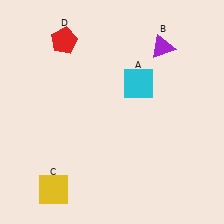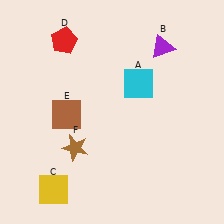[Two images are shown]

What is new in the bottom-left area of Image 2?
A brown square (E) was added in the bottom-left area of Image 2.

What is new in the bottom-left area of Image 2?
A brown star (F) was added in the bottom-left area of Image 2.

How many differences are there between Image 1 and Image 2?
There are 2 differences between the two images.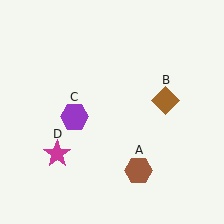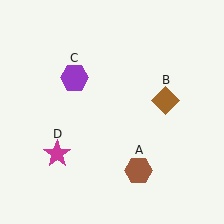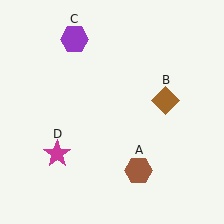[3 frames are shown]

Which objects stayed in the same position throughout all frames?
Brown hexagon (object A) and brown diamond (object B) and magenta star (object D) remained stationary.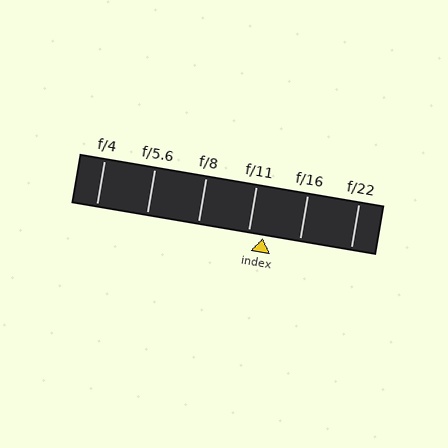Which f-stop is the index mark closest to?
The index mark is closest to f/11.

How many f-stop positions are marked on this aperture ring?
There are 6 f-stop positions marked.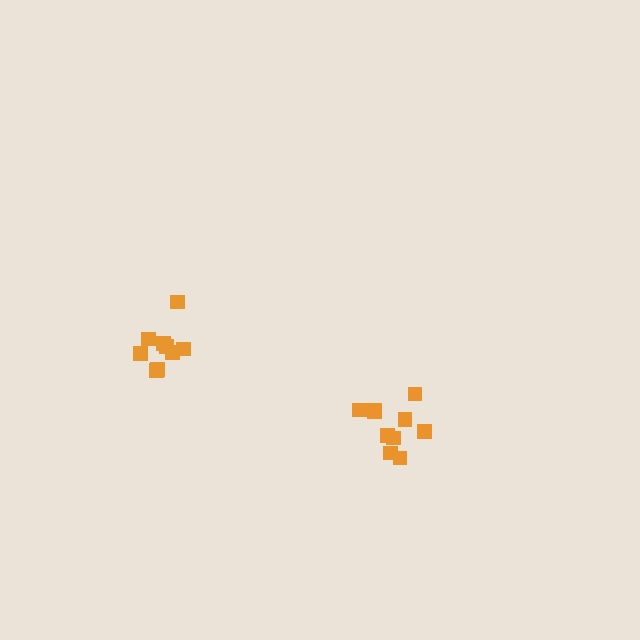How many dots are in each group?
Group 1: 10 dots, Group 2: 9 dots (19 total).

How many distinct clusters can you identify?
There are 2 distinct clusters.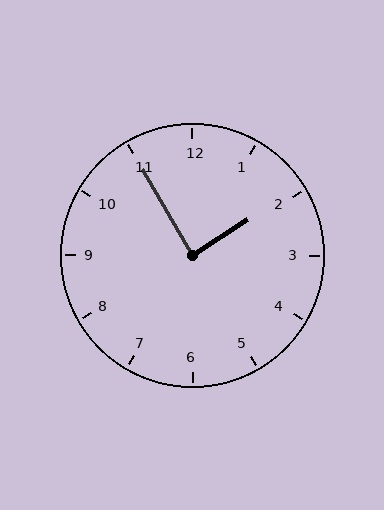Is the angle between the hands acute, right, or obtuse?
It is right.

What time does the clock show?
1:55.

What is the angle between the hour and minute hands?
Approximately 88 degrees.